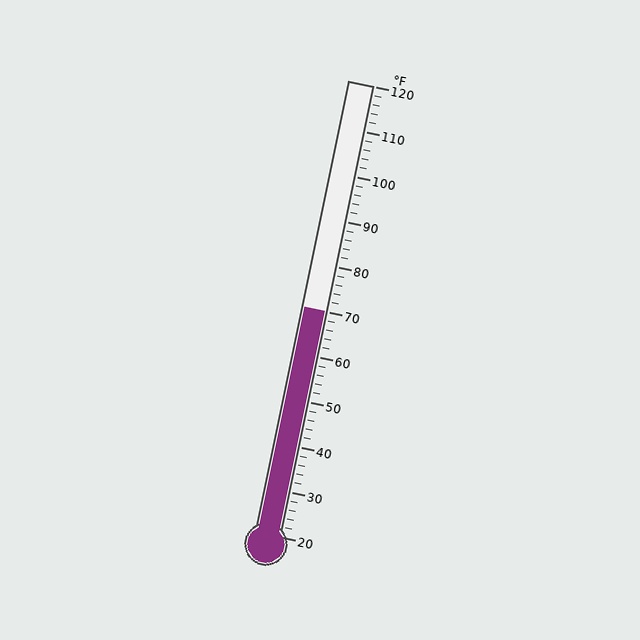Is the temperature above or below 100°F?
The temperature is below 100°F.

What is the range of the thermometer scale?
The thermometer scale ranges from 20°F to 120°F.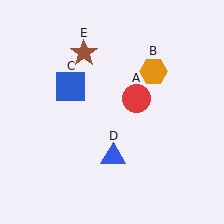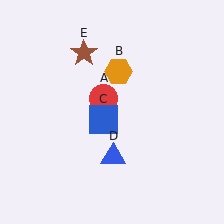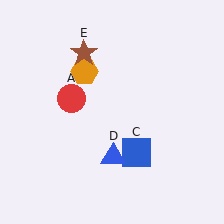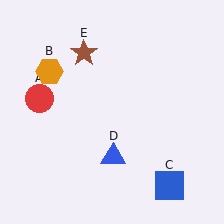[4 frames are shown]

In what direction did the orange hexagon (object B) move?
The orange hexagon (object B) moved left.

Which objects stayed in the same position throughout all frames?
Blue triangle (object D) and brown star (object E) remained stationary.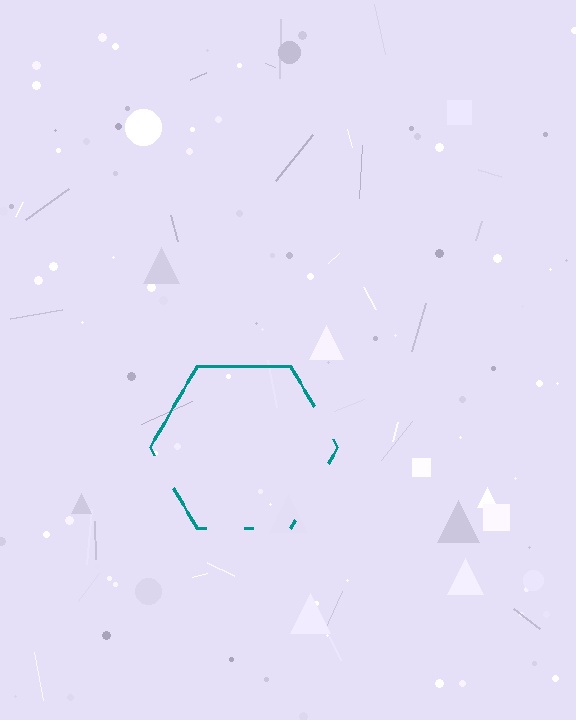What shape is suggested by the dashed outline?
The dashed outline suggests a hexagon.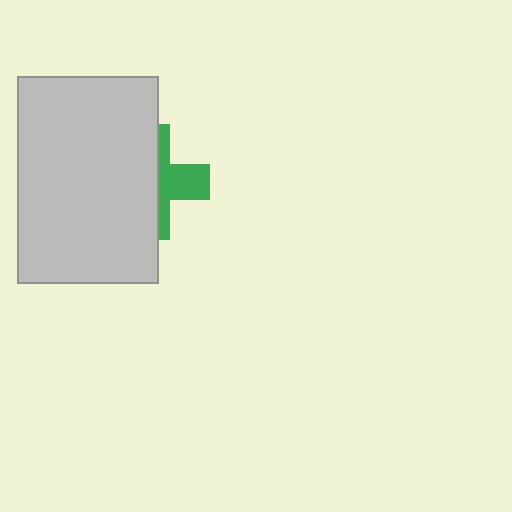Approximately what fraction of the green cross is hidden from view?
Roughly 63% of the green cross is hidden behind the light gray rectangle.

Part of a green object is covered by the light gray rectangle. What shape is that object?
It is a cross.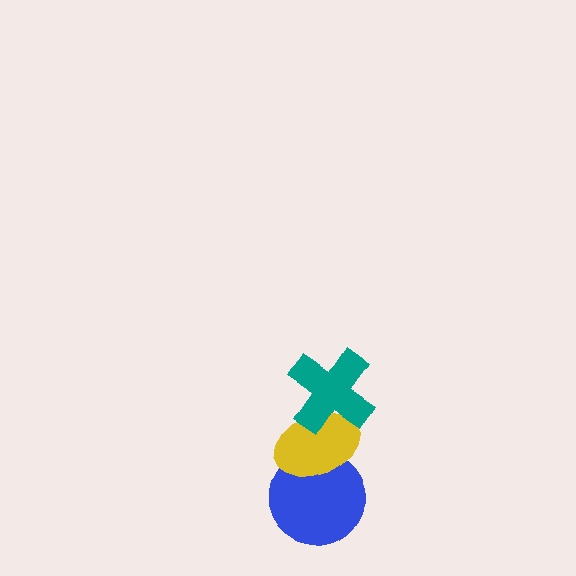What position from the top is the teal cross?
The teal cross is 1st from the top.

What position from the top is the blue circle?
The blue circle is 3rd from the top.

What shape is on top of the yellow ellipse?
The teal cross is on top of the yellow ellipse.